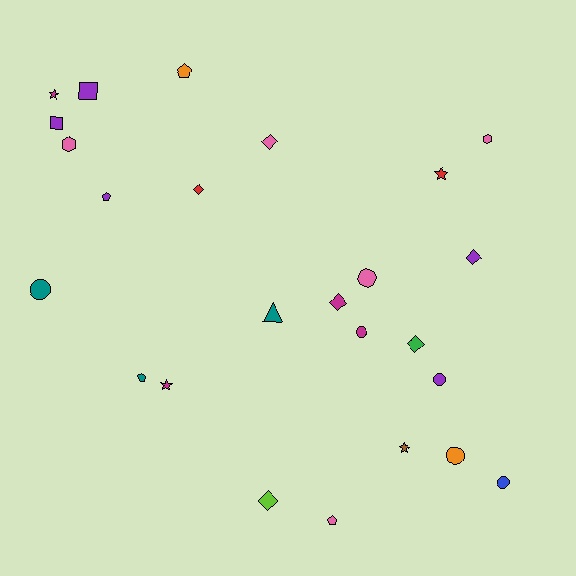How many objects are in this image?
There are 25 objects.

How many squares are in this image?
There are 2 squares.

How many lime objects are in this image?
There is 1 lime object.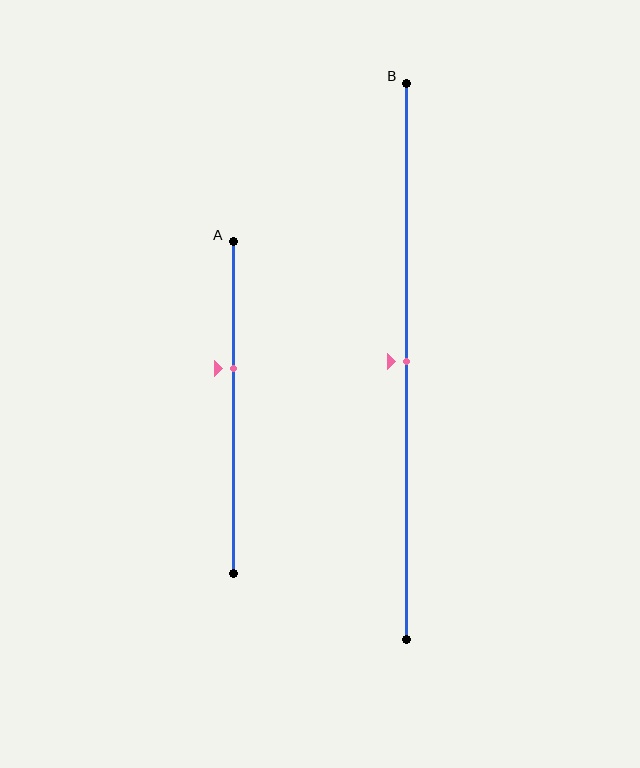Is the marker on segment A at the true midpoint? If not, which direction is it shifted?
No, the marker on segment A is shifted upward by about 12% of the segment length.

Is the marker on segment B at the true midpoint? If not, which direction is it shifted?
Yes, the marker on segment B is at the true midpoint.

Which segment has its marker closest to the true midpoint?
Segment B has its marker closest to the true midpoint.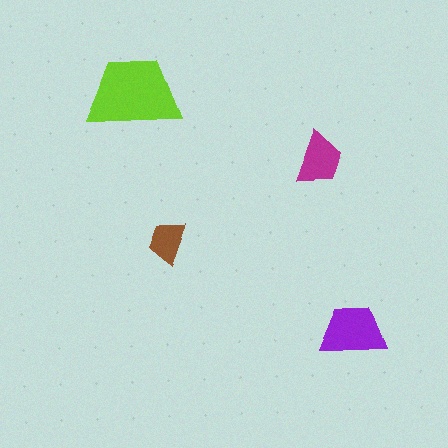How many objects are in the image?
There are 4 objects in the image.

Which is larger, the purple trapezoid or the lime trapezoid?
The lime one.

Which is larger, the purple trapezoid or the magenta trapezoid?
The purple one.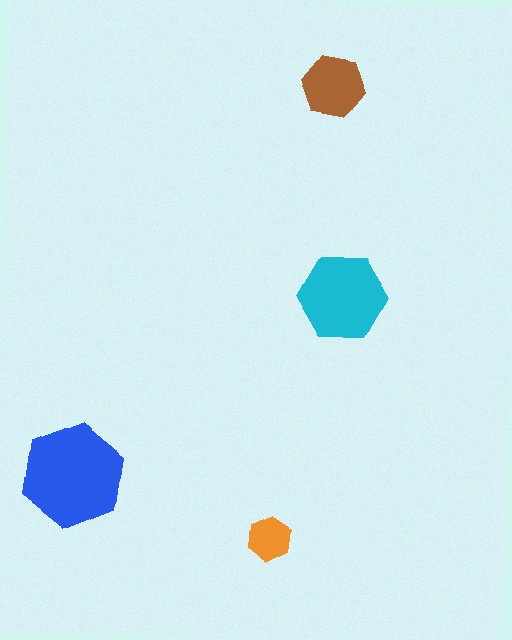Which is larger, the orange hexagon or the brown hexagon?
The brown one.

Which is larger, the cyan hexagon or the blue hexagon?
The blue one.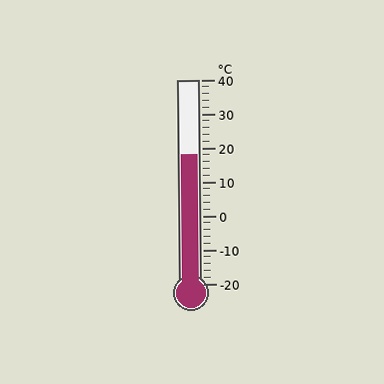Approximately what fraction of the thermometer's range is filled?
The thermometer is filled to approximately 65% of its range.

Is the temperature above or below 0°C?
The temperature is above 0°C.